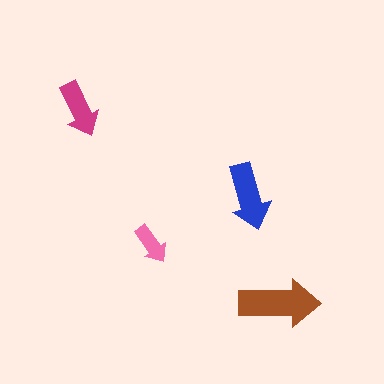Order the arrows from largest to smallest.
the brown one, the blue one, the magenta one, the pink one.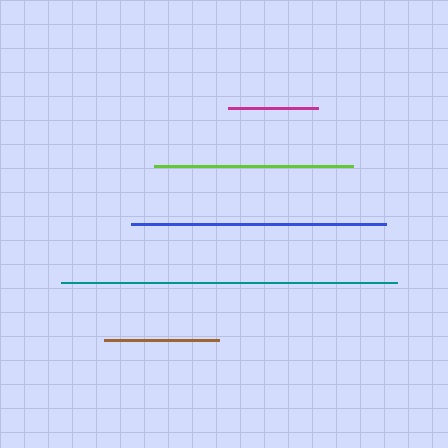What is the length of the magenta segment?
The magenta segment is approximately 90 pixels long.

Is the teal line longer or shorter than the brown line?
The teal line is longer than the brown line.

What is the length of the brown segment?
The brown segment is approximately 115 pixels long.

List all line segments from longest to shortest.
From longest to shortest: teal, blue, lime, brown, magenta.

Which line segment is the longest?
The teal line is the longest at approximately 336 pixels.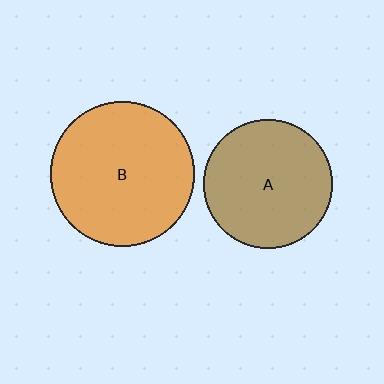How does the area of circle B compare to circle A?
Approximately 1.3 times.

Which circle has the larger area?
Circle B (orange).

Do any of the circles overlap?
No, none of the circles overlap.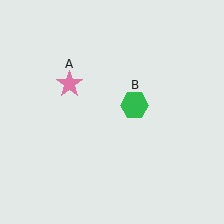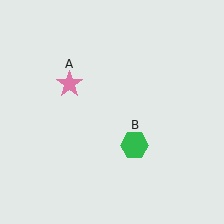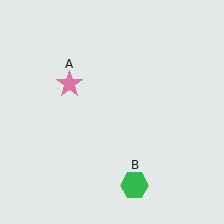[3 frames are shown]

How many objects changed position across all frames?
1 object changed position: green hexagon (object B).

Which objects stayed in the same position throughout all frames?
Pink star (object A) remained stationary.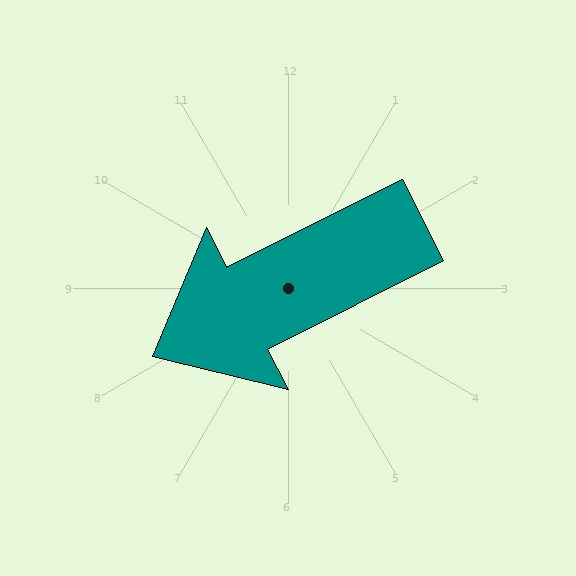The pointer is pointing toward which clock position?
Roughly 8 o'clock.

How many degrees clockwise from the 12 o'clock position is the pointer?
Approximately 243 degrees.